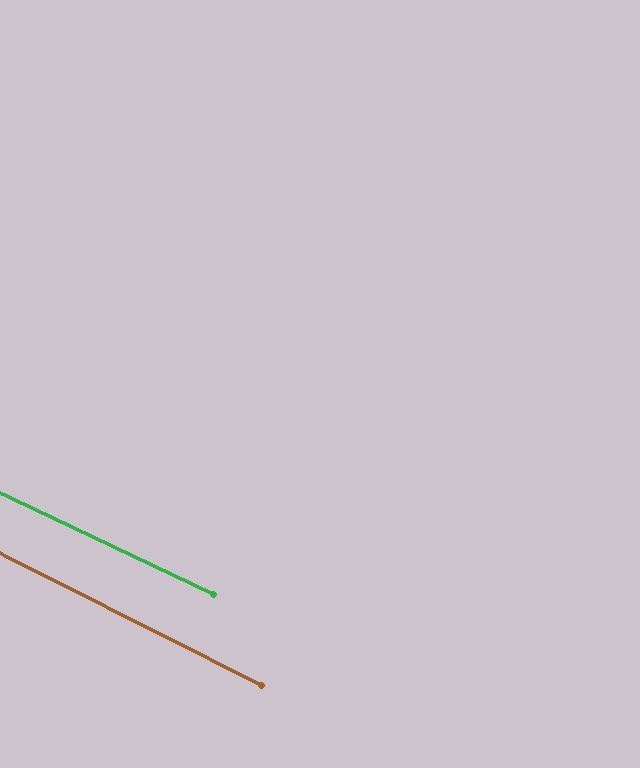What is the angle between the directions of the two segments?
Approximately 1 degree.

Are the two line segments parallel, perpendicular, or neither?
Parallel — their directions differ by only 1.4°.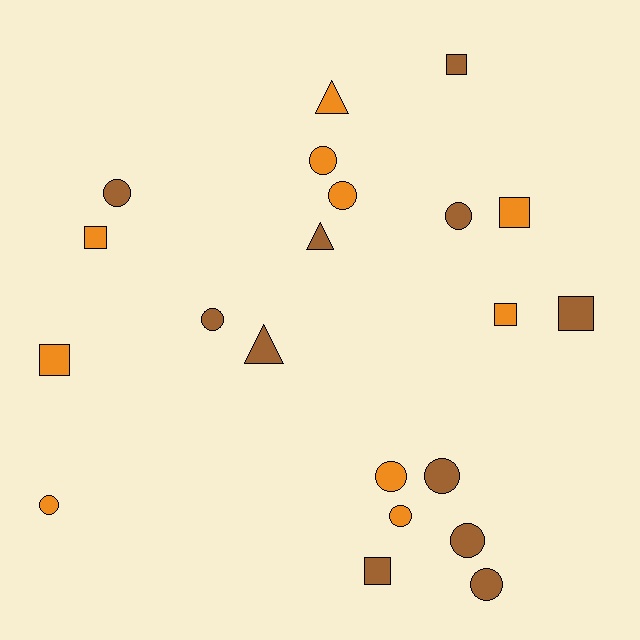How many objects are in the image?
There are 21 objects.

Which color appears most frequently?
Brown, with 11 objects.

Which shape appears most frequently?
Circle, with 11 objects.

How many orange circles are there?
There are 5 orange circles.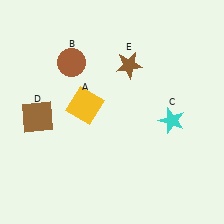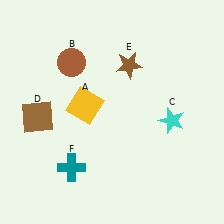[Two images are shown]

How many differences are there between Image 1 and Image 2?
There is 1 difference between the two images.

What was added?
A teal cross (F) was added in Image 2.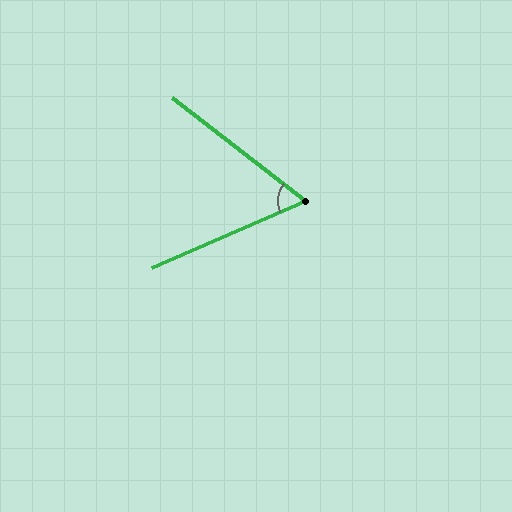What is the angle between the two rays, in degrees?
Approximately 61 degrees.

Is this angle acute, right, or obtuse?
It is acute.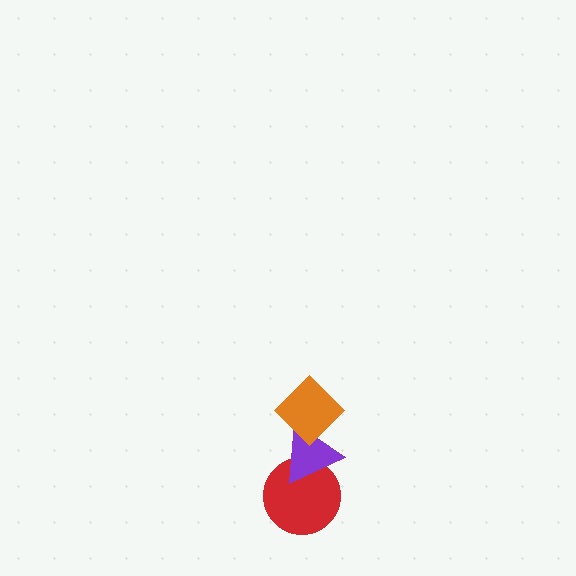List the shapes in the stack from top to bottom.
From top to bottom: the orange diamond, the purple triangle, the red circle.